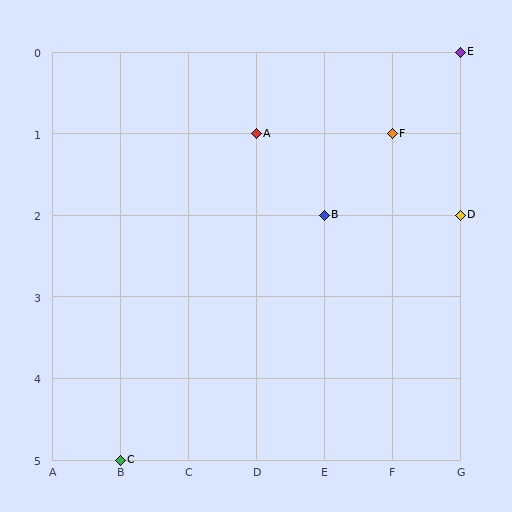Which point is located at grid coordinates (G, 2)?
Point D is at (G, 2).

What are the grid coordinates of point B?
Point B is at grid coordinates (E, 2).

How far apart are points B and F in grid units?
Points B and F are 1 column and 1 row apart (about 1.4 grid units diagonally).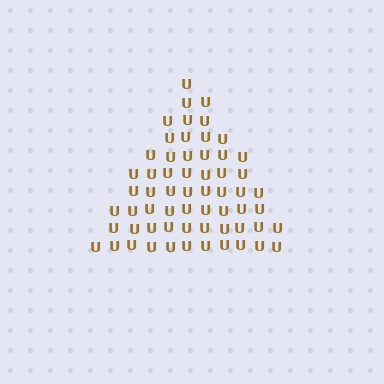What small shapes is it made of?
It is made of small letter U's.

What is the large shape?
The large shape is a triangle.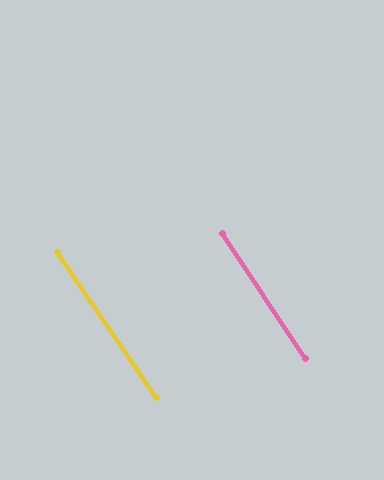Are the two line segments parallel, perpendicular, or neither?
Parallel — their directions differ by only 0.7°.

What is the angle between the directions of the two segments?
Approximately 1 degree.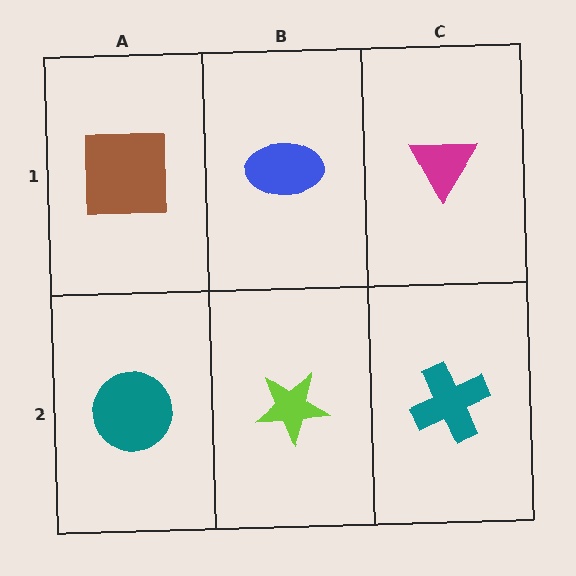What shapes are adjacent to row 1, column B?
A lime star (row 2, column B), a brown square (row 1, column A), a magenta triangle (row 1, column C).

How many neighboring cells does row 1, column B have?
3.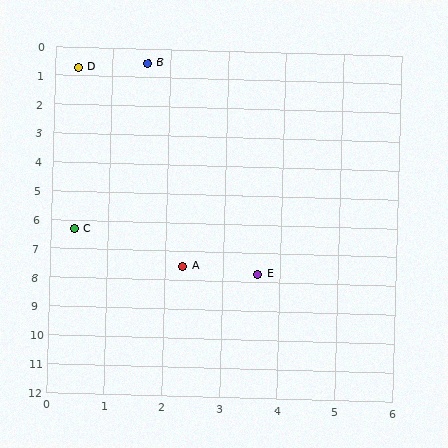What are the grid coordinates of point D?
Point D is at approximately (0.4, 0.7).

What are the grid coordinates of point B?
Point B is at approximately (1.6, 0.5).